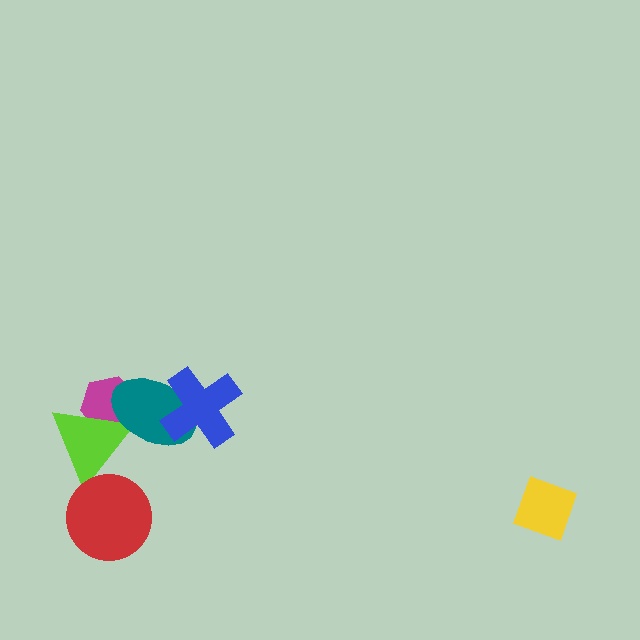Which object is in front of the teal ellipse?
The blue cross is in front of the teal ellipse.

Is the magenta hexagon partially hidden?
Yes, it is partially covered by another shape.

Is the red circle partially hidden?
No, no other shape covers it.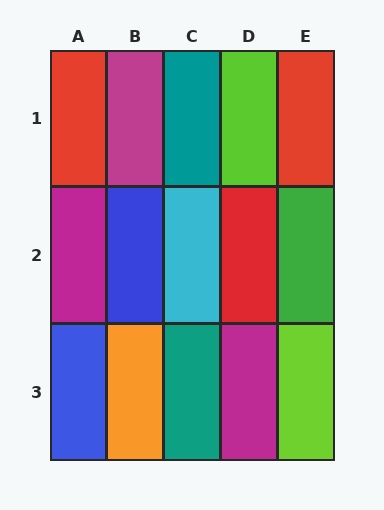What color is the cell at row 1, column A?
Red.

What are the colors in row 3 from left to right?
Blue, orange, teal, magenta, lime.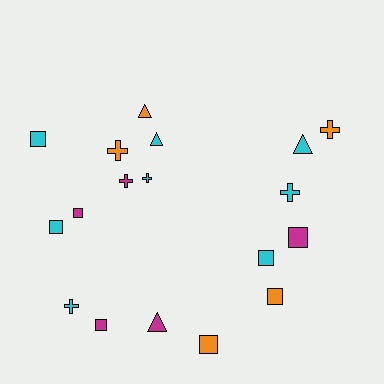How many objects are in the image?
There are 18 objects.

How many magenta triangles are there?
There is 1 magenta triangle.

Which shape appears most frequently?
Square, with 8 objects.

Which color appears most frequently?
Cyan, with 8 objects.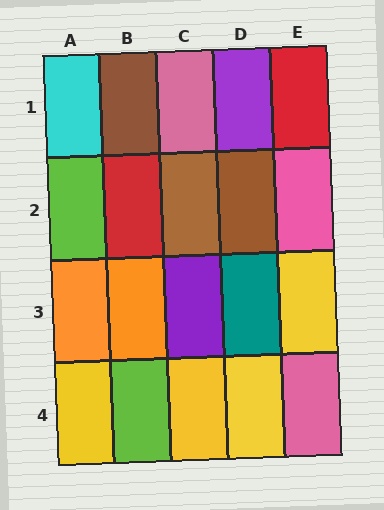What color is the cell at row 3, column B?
Orange.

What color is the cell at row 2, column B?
Red.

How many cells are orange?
2 cells are orange.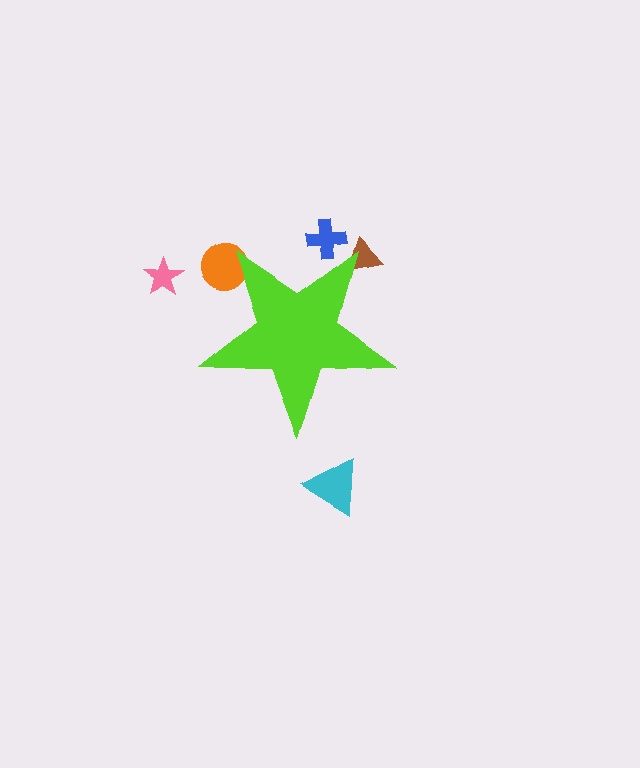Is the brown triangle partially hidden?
Yes, the brown triangle is partially hidden behind the lime star.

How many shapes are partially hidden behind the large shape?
3 shapes are partially hidden.